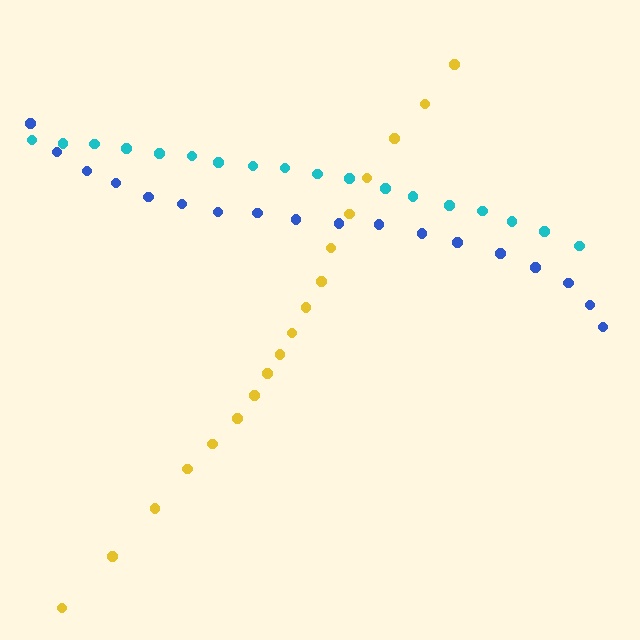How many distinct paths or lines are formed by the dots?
There are 3 distinct paths.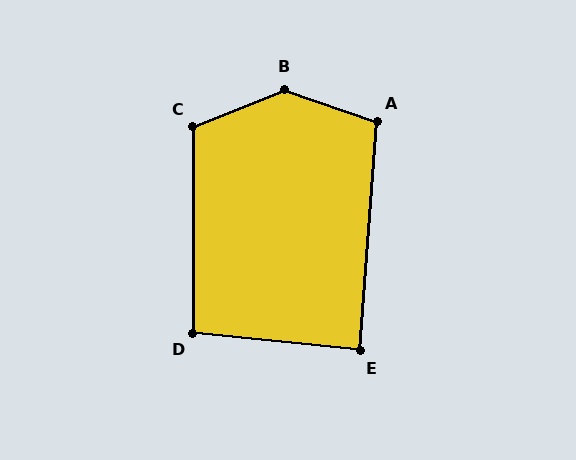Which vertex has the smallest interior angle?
E, at approximately 88 degrees.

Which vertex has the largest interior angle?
B, at approximately 139 degrees.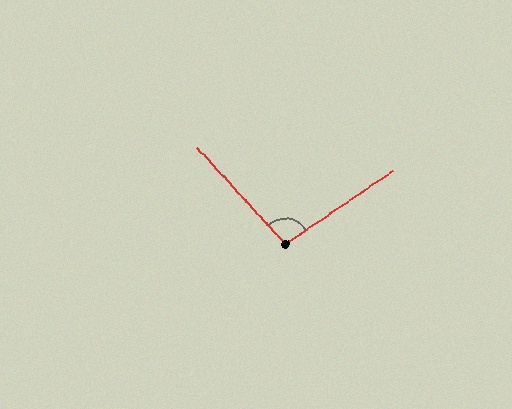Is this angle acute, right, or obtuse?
It is obtuse.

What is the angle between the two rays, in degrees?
Approximately 99 degrees.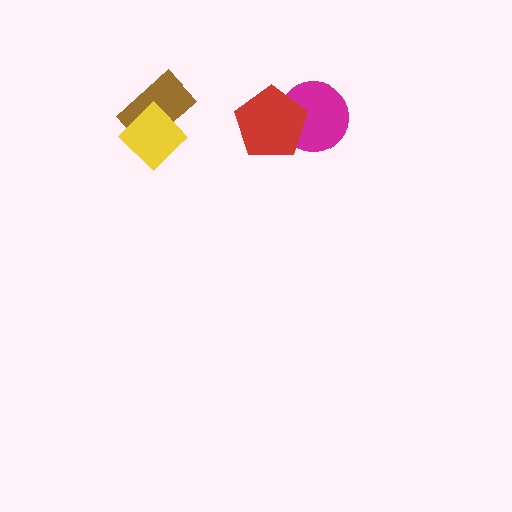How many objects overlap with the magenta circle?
1 object overlaps with the magenta circle.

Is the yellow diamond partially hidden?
No, no other shape covers it.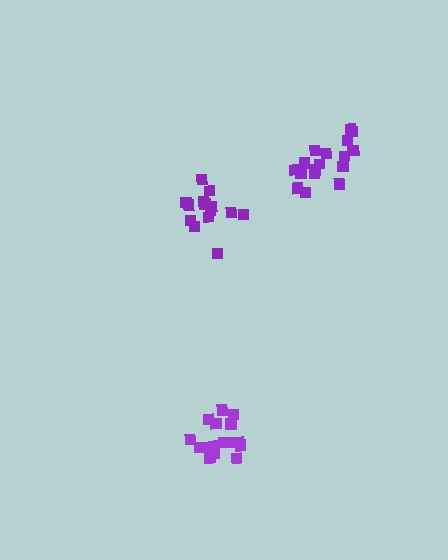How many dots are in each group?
Group 1: 14 dots, Group 2: 16 dots, Group 3: 17 dots (47 total).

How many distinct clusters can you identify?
There are 3 distinct clusters.